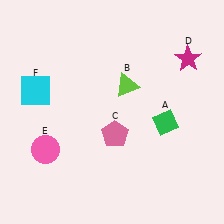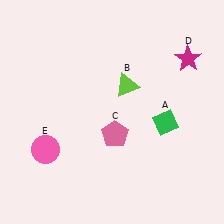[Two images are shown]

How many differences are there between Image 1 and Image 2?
There is 1 difference between the two images.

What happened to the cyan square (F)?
The cyan square (F) was removed in Image 2. It was in the top-left area of Image 1.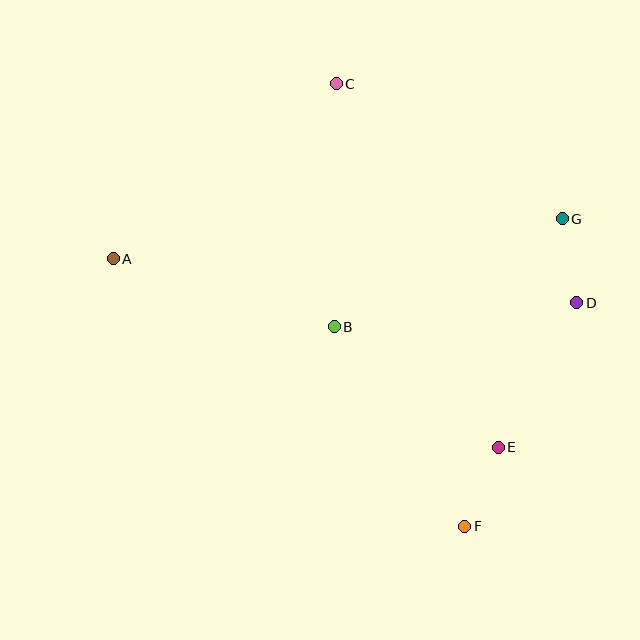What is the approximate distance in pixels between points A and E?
The distance between A and E is approximately 429 pixels.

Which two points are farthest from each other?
Points A and D are farthest from each other.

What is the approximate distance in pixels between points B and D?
The distance between B and D is approximately 243 pixels.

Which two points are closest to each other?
Points D and G are closest to each other.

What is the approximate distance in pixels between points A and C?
The distance between A and C is approximately 283 pixels.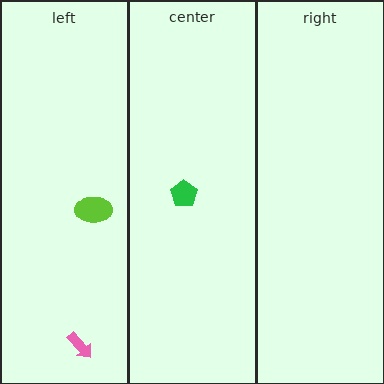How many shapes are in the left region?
2.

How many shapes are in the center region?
1.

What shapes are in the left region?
The pink arrow, the lime ellipse.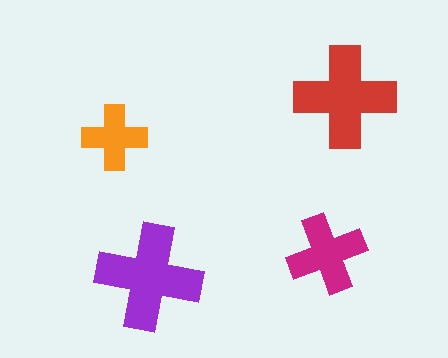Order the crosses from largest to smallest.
the purple one, the red one, the magenta one, the orange one.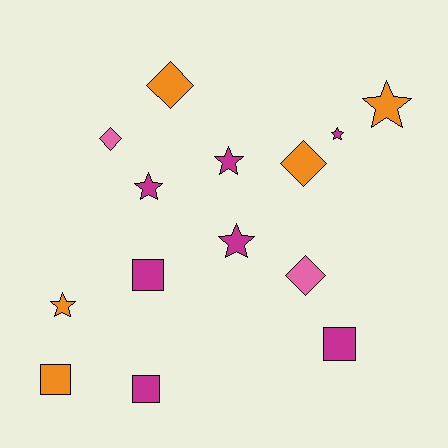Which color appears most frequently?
Magenta, with 7 objects.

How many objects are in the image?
There are 14 objects.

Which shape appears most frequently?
Star, with 6 objects.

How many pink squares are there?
There are no pink squares.